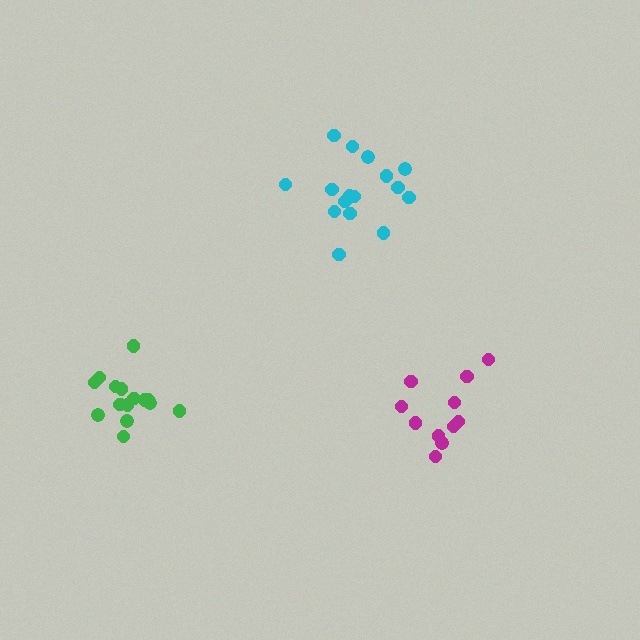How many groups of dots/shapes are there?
There are 3 groups.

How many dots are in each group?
Group 1: 16 dots, Group 2: 11 dots, Group 3: 16 dots (43 total).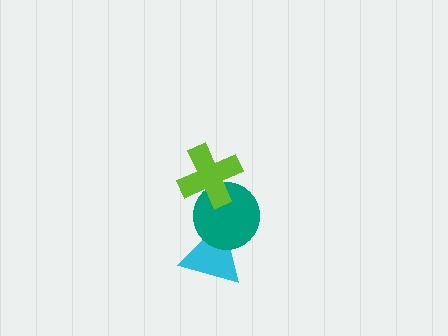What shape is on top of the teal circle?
The lime cross is on top of the teal circle.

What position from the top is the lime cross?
The lime cross is 1st from the top.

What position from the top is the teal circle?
The teal circle is 2nd from the top.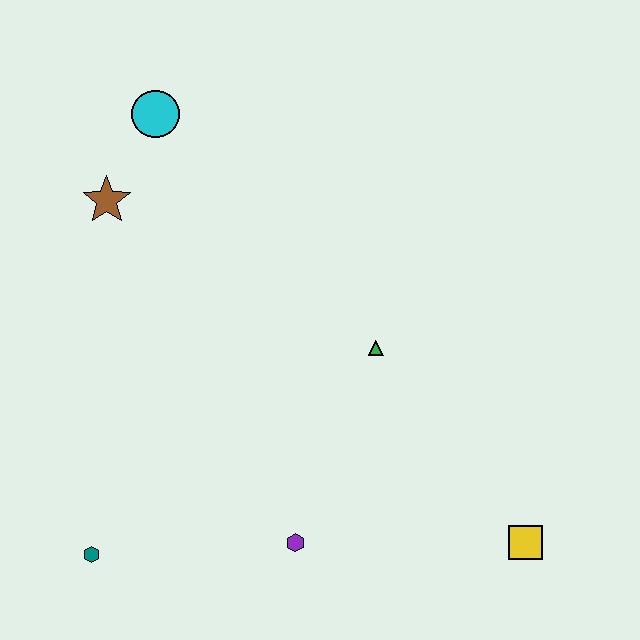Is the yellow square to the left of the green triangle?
No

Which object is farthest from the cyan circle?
The yellow square is farthest from the cyan circle.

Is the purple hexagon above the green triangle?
No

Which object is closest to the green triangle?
The purple hexagon is closest to the green triangle.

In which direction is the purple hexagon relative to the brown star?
The purple hexagon is below the brown star.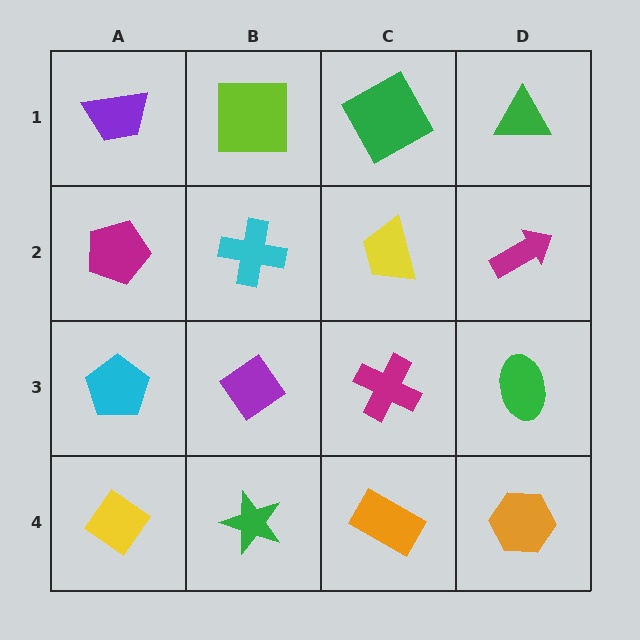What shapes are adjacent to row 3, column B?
A cyan cross (row 2, column B), a green star (row 4, column B), a cyan pentagon (row 3, column A), a magenta cross (row 3, column C).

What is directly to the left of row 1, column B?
A purple trapezoid.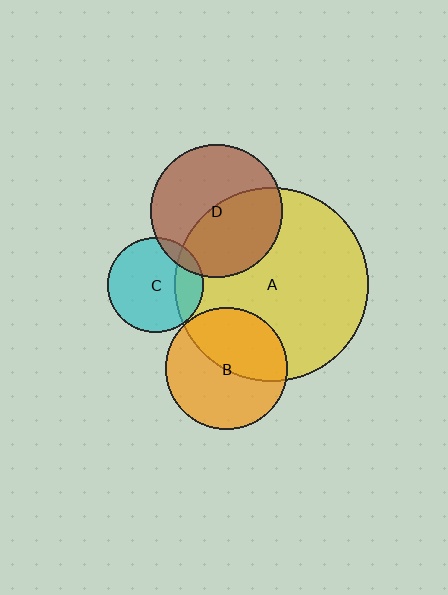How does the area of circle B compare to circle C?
Approximately 1.6 times.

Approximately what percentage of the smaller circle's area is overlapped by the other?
Approximately 10%.